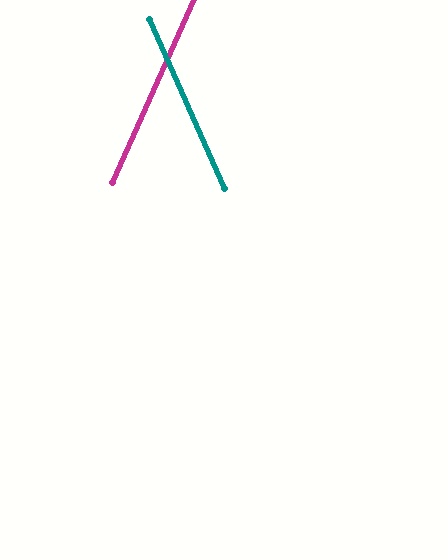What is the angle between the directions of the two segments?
Approximately 48 degrees.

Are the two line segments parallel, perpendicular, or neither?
Neither parallel nor perpendicular — they differ by about 48°.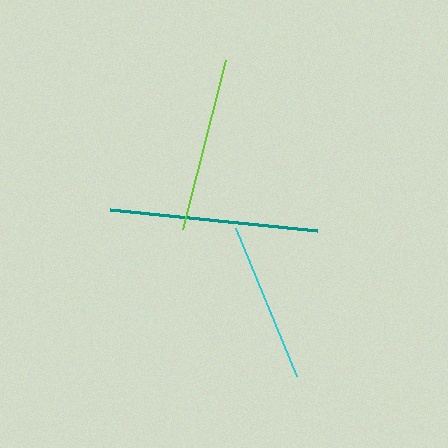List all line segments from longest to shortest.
From longest to shortest: teal, lime, cyan.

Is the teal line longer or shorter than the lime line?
The teal line is longer than the lime line.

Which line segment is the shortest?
The cyan line is the shortest at approximately 160 pixels.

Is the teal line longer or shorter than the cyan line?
The teal line is longer than the cyan line.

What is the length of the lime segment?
The lime segment is approximately 175 pixels long.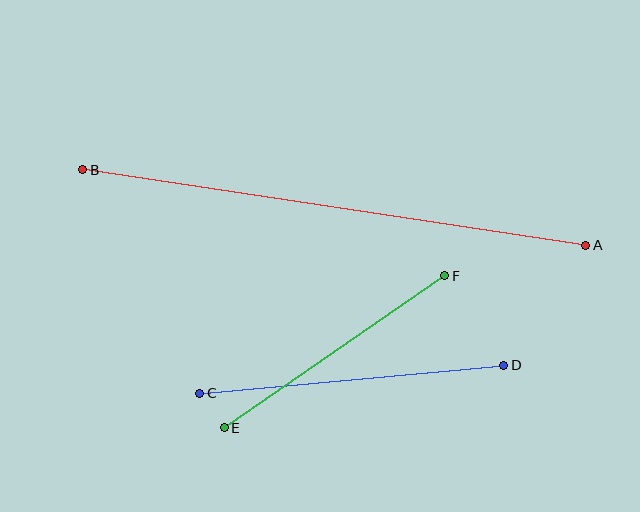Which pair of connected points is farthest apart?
Points A and B are farthest apart.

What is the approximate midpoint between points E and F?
The midpoint is at approximately (334, 352) pixels.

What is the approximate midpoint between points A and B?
The midpoint is at approximately (334, 207) pixels.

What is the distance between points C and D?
The distance is approximately 306 pixels.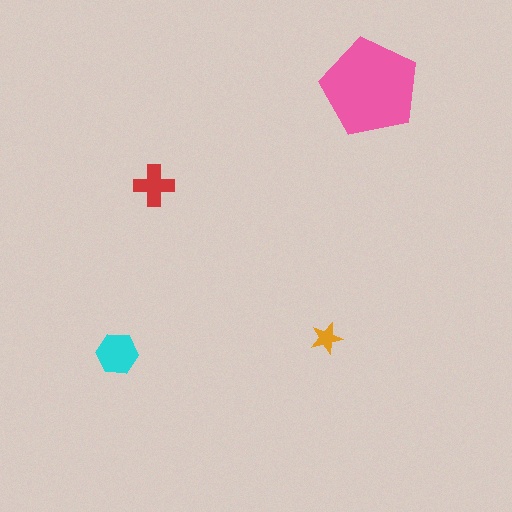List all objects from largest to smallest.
The pink pentagon, the cyan hexagon, the red cross, the orange star.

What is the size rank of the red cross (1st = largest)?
3rd.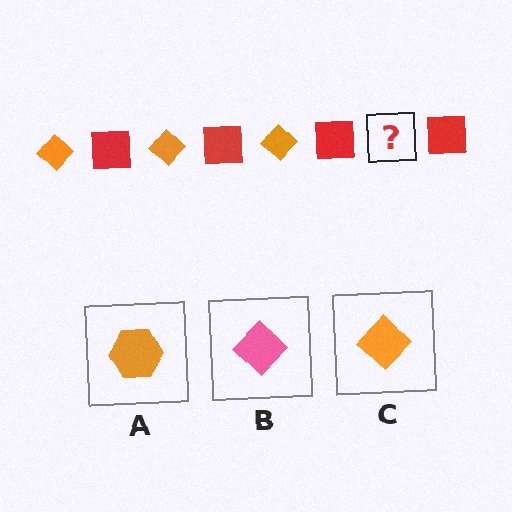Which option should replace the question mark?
Option C.